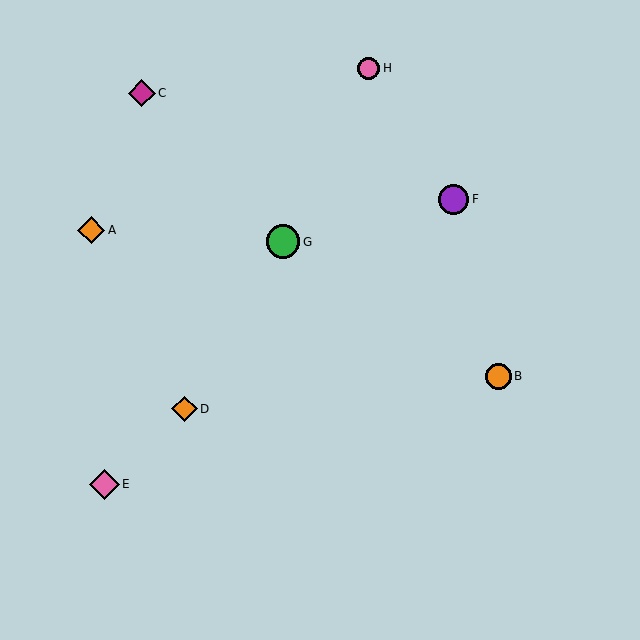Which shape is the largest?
The green circle (labeled G) is the largest.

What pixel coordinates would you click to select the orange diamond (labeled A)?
Click at (91, 230) to select the orange diamond A.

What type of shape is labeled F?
Shape F is a purple circle.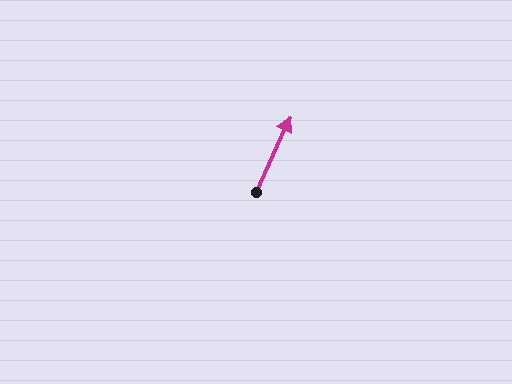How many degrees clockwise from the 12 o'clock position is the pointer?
Approximately 24 degrees.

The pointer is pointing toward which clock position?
Roughly 1 o'clock.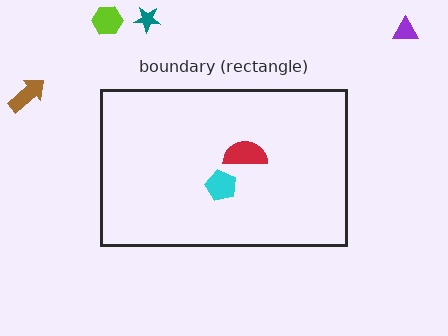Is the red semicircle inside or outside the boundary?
Inside.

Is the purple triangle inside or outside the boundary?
Outside.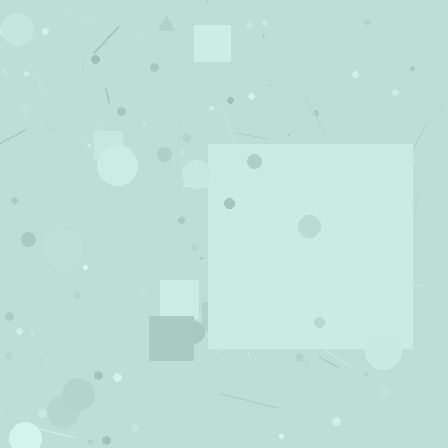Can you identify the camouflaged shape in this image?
The camouflaged shape is a square.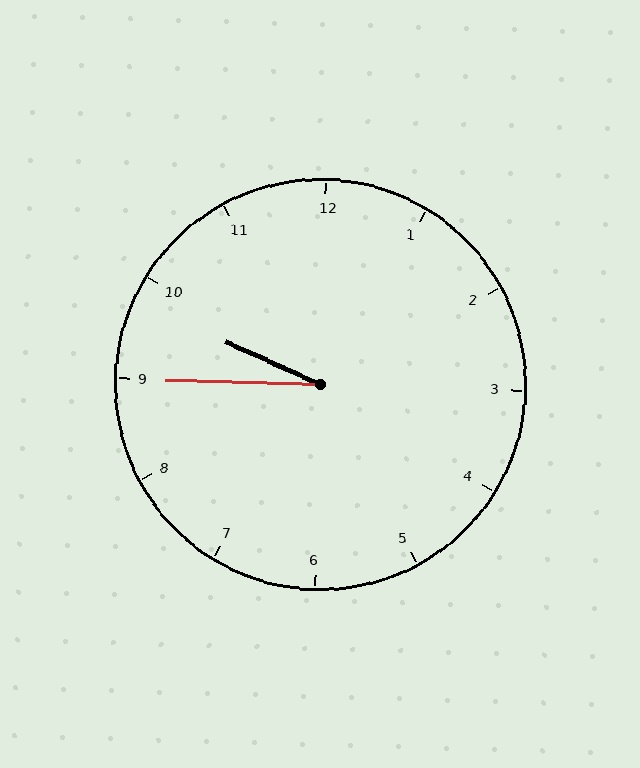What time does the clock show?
9:45.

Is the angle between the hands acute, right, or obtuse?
It is acute.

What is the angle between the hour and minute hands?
Approximately 22 degrees.